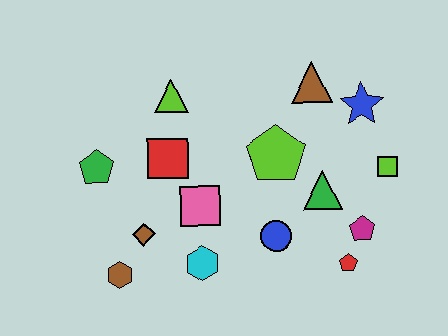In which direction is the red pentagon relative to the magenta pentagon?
The red pentagon is below the magenta pentagon.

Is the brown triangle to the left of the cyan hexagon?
No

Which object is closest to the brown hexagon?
The brown diamond is closest to the brown hexagon.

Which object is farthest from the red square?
The lime square is farthest from the red square.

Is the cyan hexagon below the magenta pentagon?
Yes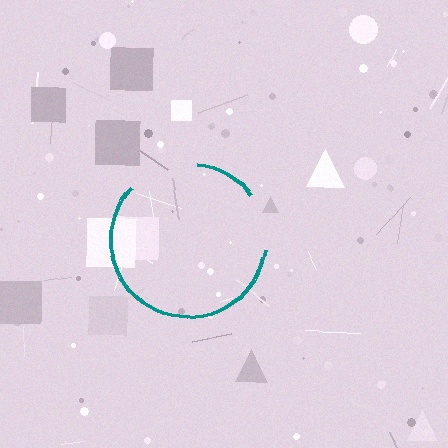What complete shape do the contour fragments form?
The contour fragments form a circle.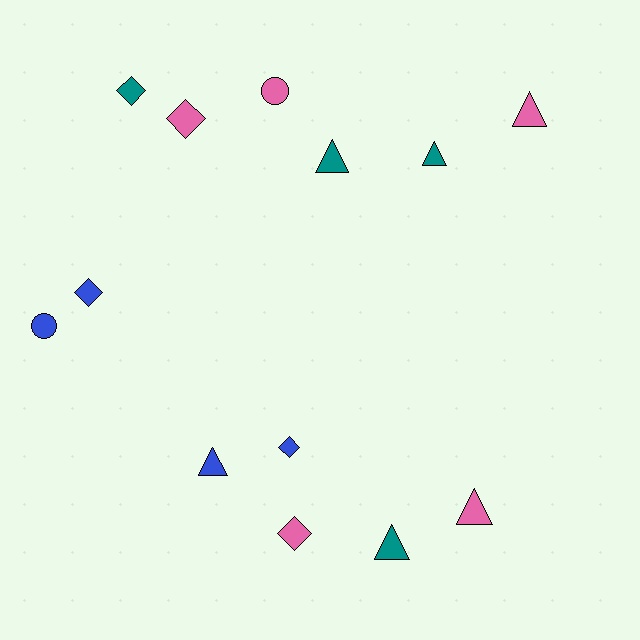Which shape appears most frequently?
Triangle, with 6 objects.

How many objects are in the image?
There are 13 objects.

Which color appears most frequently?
Pink, with 5 objects.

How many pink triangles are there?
There are 2 pink triangles.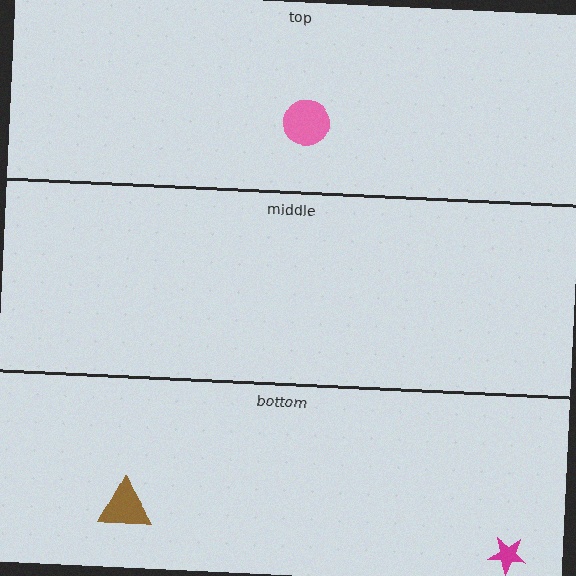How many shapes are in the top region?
1.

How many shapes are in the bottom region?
2.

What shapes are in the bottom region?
The magenta star, the brown triangle.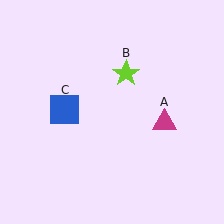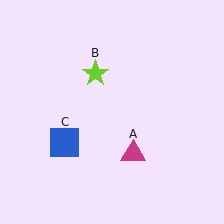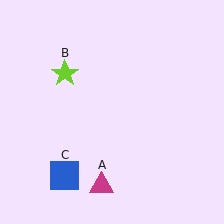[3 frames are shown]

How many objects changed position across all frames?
3 objects changed position: magenta triangle (object A), lime star (object B), blue square (object C).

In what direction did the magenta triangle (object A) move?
The magenta triangle (object A) moved down and to the left.